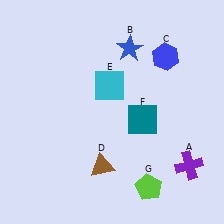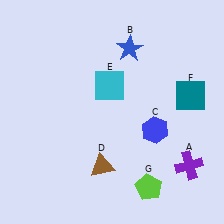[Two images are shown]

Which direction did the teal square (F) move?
The teal square (F) moved right.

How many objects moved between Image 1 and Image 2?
2 objects moved between the two images.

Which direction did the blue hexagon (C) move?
The blue hexagon (C) moved down.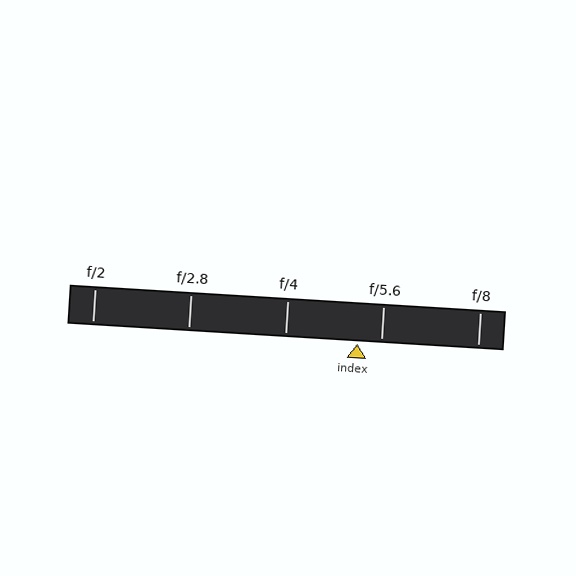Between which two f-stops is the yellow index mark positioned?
The index mark is between f/4 and f/5.6.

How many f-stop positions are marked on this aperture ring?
There are 5 f-stop positions marked.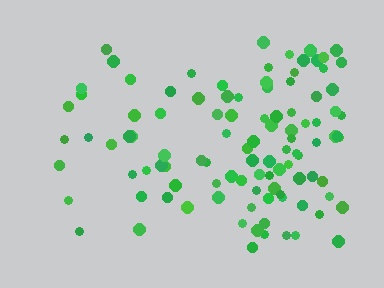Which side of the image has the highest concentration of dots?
The right.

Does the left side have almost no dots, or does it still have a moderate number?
Still a moderate number, just noticeably fewer than the right.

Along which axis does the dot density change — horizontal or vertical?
Horizontal.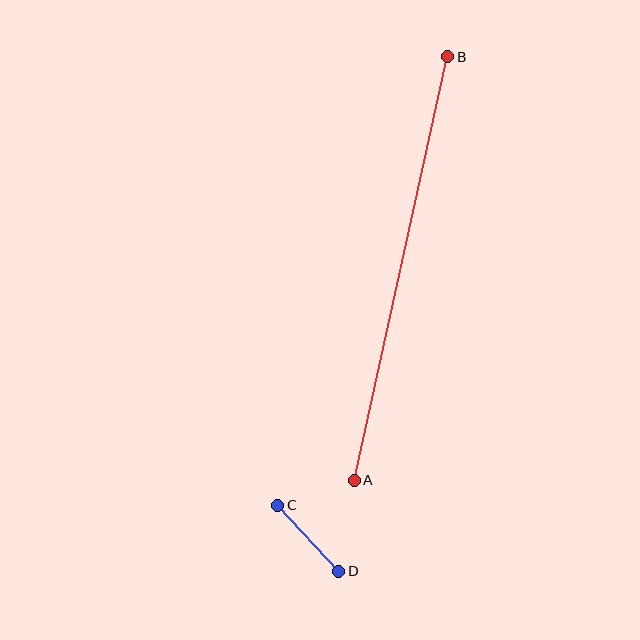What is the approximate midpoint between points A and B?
The midpoint is at approximately (401, 268) pixels.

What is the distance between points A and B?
The distance is approximately 434 pixels.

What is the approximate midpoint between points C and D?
The midpoint is at approximately (308, 538) pixels.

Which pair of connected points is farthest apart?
Points A and B are farthest apart.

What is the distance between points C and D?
The distance is approximately 90 pixels.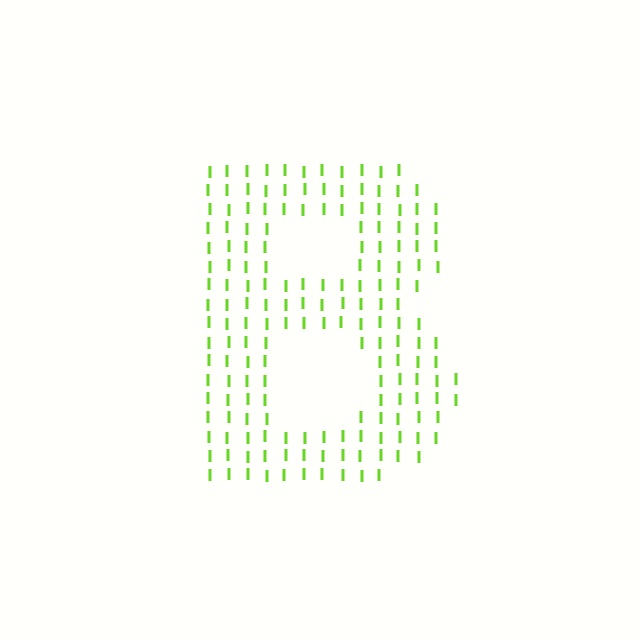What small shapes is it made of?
It is made of small letter I's.